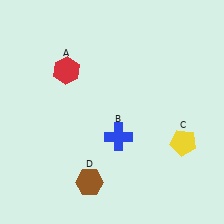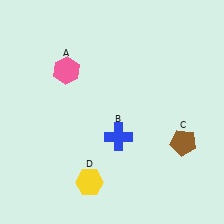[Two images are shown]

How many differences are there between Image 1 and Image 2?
There are 3 differences between the two images.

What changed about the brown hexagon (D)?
In Image 1, D is brown. In Image 2, it changed to yellow.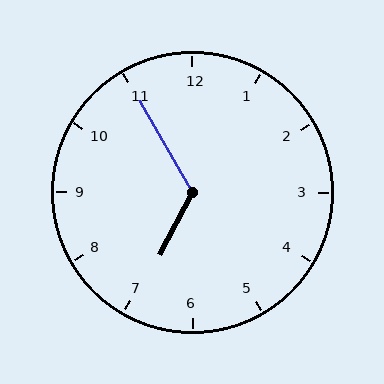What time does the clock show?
6:55.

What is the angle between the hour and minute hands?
Approximately 122 degrees.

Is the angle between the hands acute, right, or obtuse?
It is obtuse.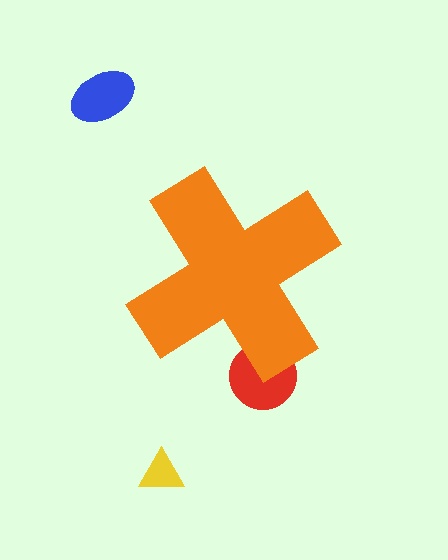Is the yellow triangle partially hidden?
No, the yellow triangle is fully visible.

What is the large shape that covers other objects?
An orange cross.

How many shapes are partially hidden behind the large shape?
1 shape is partially hidden.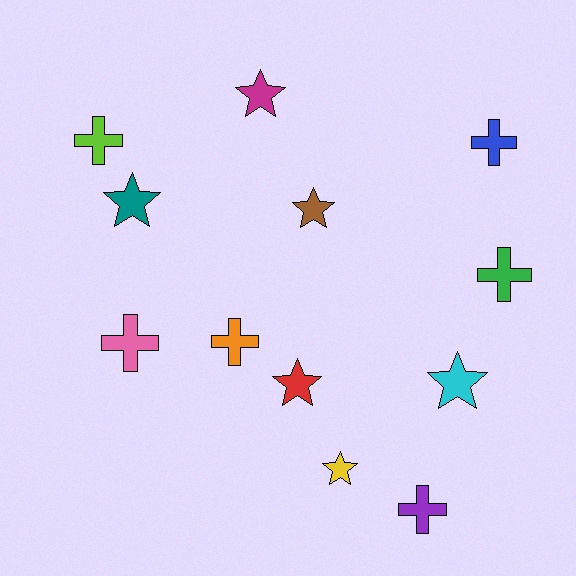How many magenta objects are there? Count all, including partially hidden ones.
There is 1 magenta object.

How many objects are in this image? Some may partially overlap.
There are 12 objects.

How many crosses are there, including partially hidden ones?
There are 6 crosses.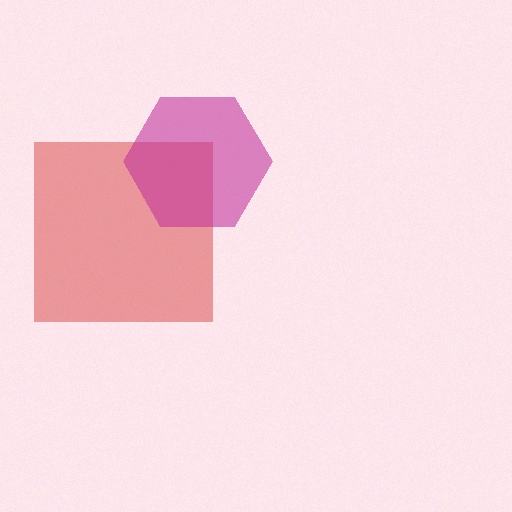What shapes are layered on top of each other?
The layered shapes are: a red square, a magenta hexagon.